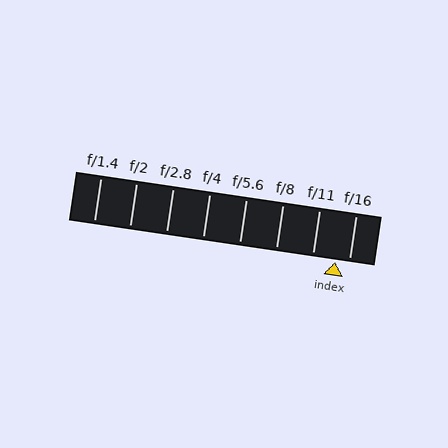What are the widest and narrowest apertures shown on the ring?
The widest aperture shown is f/1.4 and the narrowest is f/16.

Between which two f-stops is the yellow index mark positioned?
The index mark is between f/11 and f/16.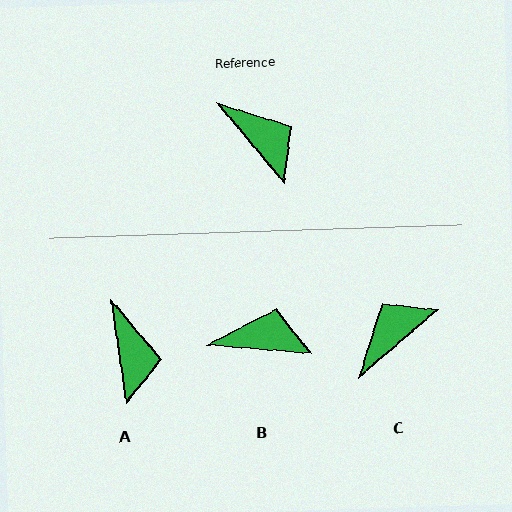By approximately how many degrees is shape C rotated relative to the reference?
Approximately 90 degrees counter-clockwise.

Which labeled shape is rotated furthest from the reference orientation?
C, about 90 degrees away.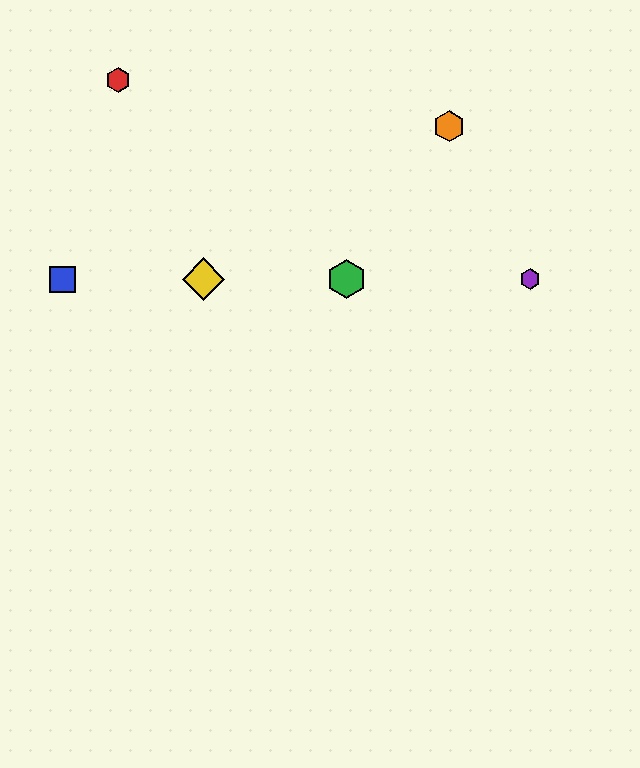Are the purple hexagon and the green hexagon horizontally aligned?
Yes, both are at y≈279.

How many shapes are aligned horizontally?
4 shapes (the blue square, the green hexagon, the yellow diamond, the purple hexagon) are aligned horizontally.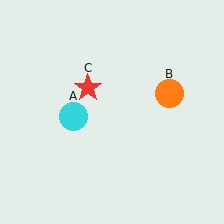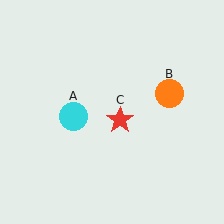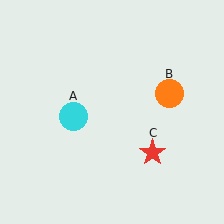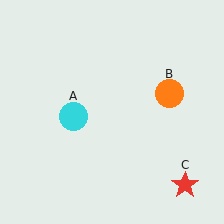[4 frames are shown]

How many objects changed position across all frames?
1 object changed position: red star (object C).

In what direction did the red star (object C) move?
The red star (object C) moved down and to the right.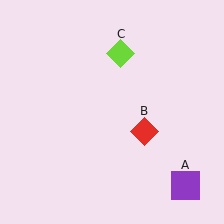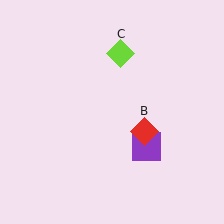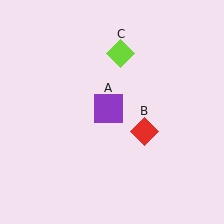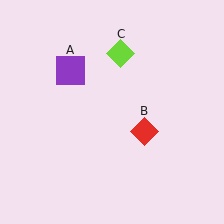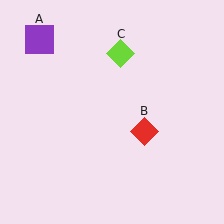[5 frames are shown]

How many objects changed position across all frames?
1 object changed position: purple square (object A).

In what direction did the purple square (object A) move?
The purple square (object A) moved up and to the left.